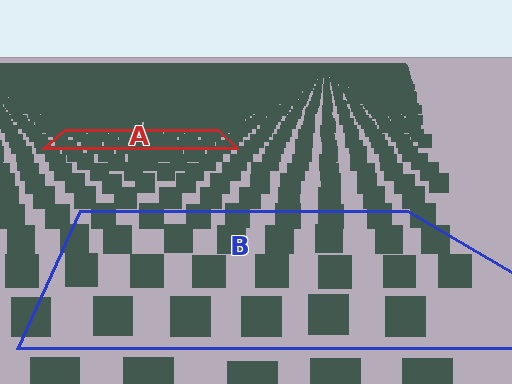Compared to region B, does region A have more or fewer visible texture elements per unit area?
Region A has more texture elements per unit area — they are packed more densely because it is farther away.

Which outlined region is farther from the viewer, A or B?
Region A is farther from the viewer — the texture elements inside it appear smaller and more densely packed.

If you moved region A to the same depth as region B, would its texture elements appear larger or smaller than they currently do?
They would appear larger. At a closer depth, the same texture elements are projected at a bigger on-screen size.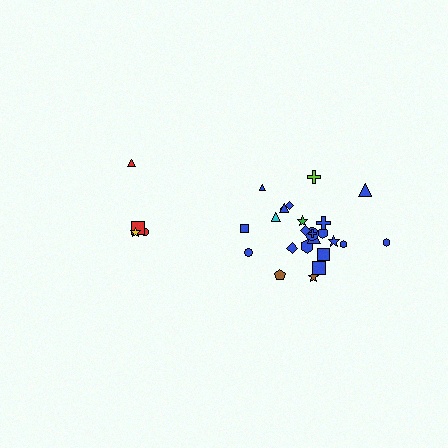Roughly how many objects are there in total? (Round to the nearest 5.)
Roughly 30 objects in total.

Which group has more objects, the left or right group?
The right group.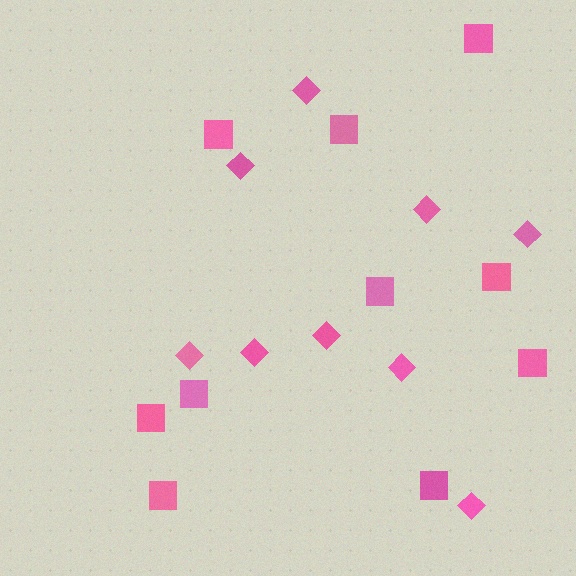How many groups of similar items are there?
There are 2 groups: one group of squares (10) and one group of diamonds (9).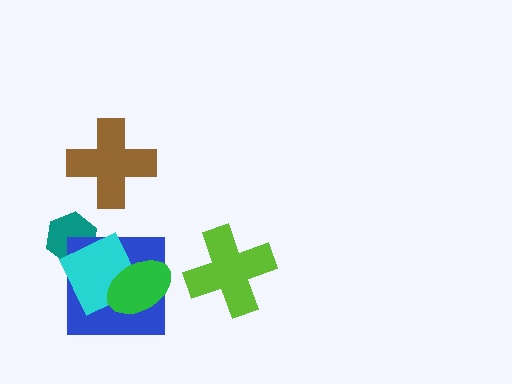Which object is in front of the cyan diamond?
The green ellipse is in front of the cyan diamond.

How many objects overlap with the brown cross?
0 objects overlap with the brown cross.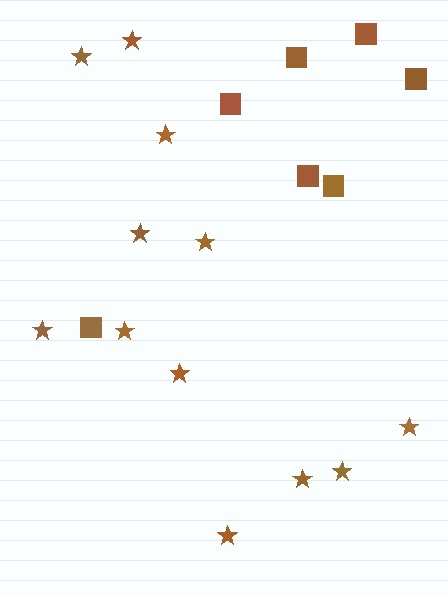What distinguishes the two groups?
There are 2 groups: one group of stars (12) and one group of squares (7).